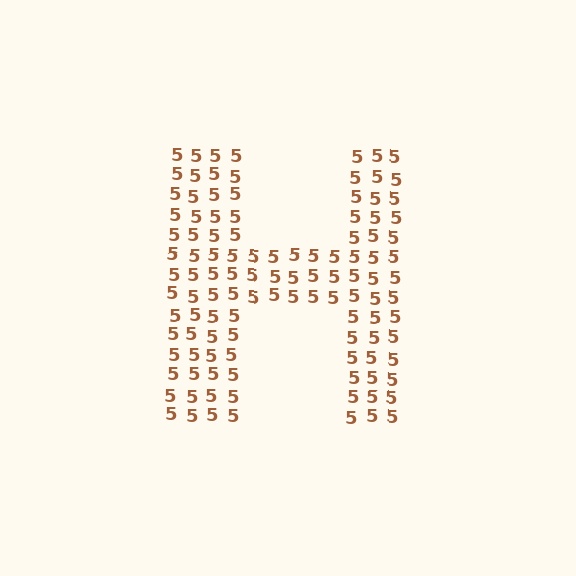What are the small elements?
The small elements are digit 5's.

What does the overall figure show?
The overall figure shows the letter H.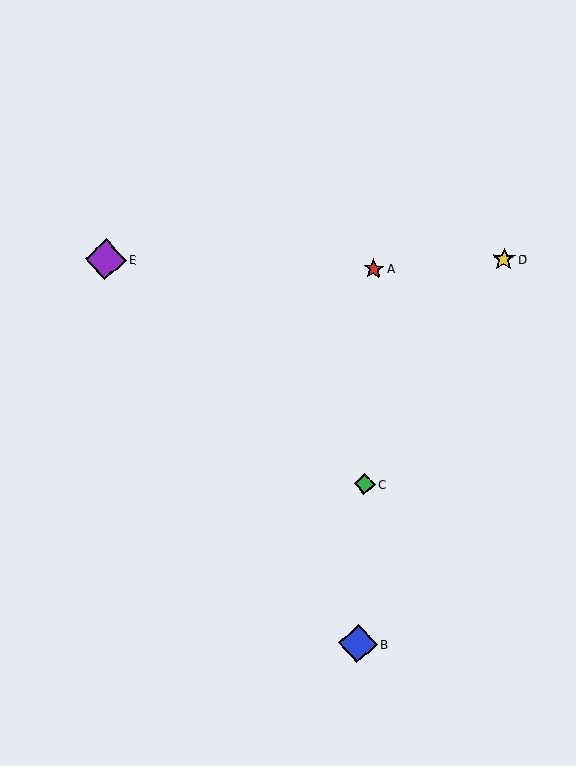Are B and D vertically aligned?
No, B is at x≈358 and D is at x≈504.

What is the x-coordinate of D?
Object D is at x≈504.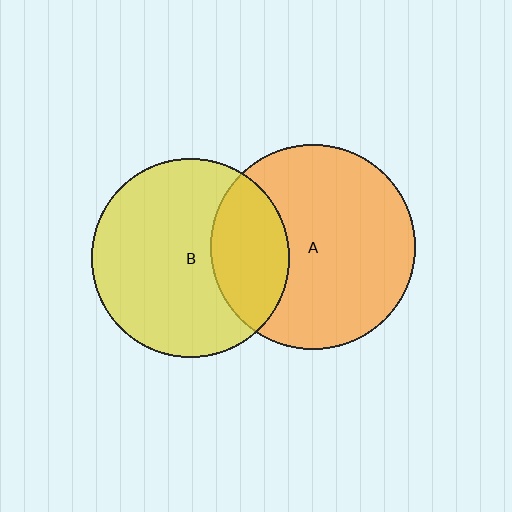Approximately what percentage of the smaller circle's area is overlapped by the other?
Approximately 30%.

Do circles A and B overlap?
Yes.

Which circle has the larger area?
Circle A (orange).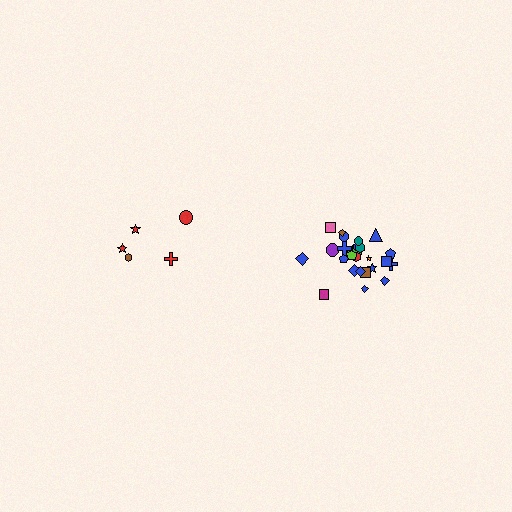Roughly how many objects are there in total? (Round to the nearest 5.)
Roughly 30 objects in total.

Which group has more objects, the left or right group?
The right group.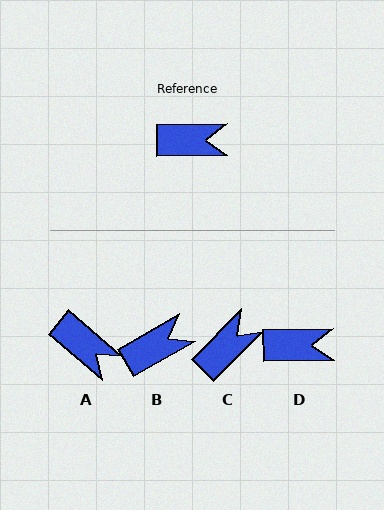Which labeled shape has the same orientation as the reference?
D.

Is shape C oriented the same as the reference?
No, it is off by about 45 degrees.